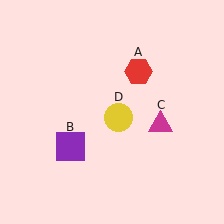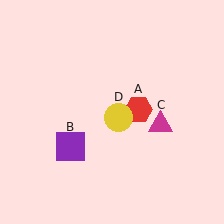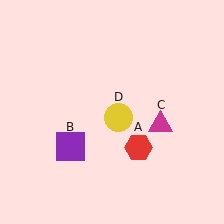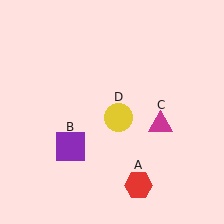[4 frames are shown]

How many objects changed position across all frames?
1 object changed position: red hexagon (object A).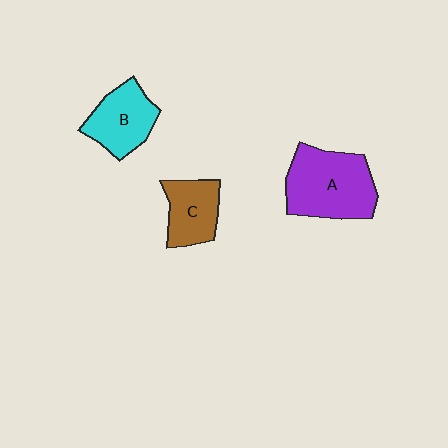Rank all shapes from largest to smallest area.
From largest to smallest: A (purple), B (cyan), C (brown).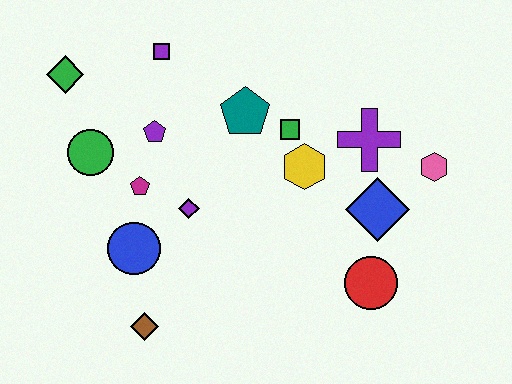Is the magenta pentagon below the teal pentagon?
Yes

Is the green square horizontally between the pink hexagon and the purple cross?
No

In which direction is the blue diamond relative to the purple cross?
The blue diamond is below the purple cross.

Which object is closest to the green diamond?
The green circle is closest to the green diamond.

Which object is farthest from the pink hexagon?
The green diamond is farthest from the pink hexagon.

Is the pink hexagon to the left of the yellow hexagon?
No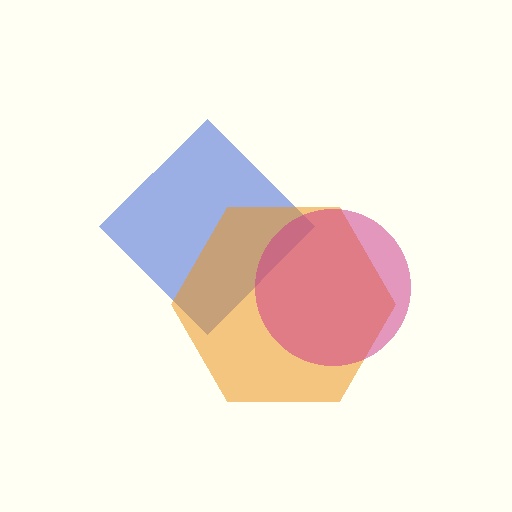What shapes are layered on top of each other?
The layered shapes are: a blue diamond, an orange hexagon, a magenta circle.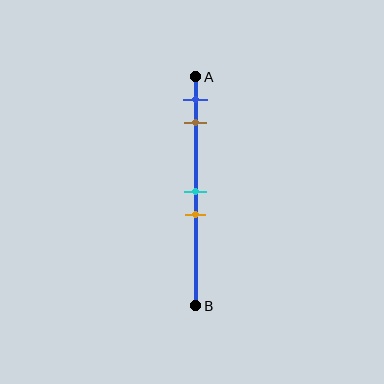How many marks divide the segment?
There are 4 marks dividing the segment.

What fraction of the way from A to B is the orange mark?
The orange mark is approximately 60% (0.6) of the way from A to B.